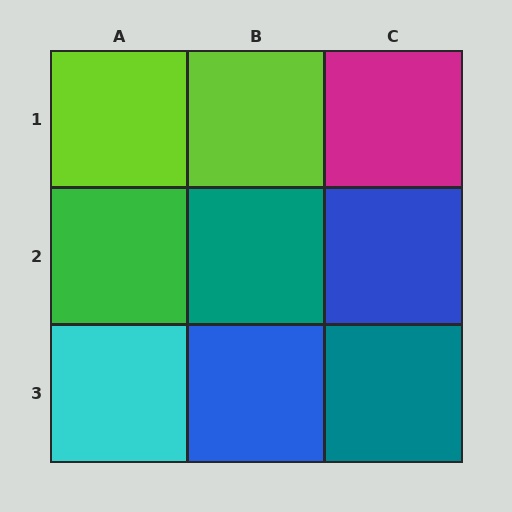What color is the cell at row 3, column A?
Cyan.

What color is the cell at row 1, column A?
Lime.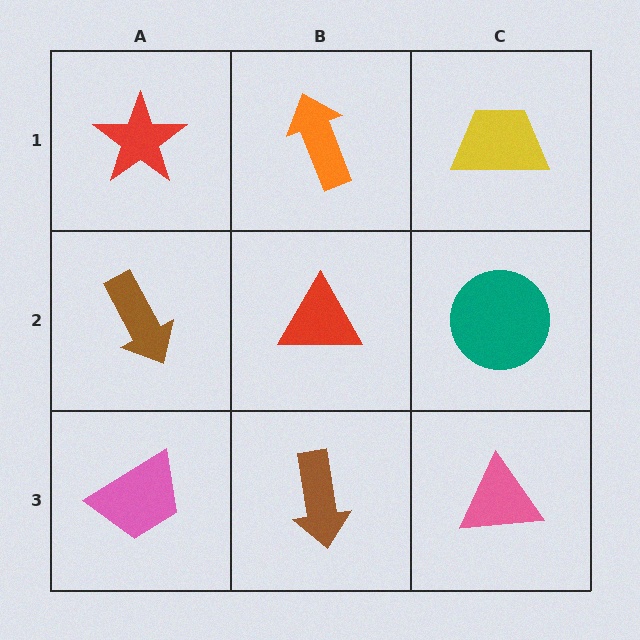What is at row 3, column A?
A pink trapezoid.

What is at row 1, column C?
A yellow trapezoid.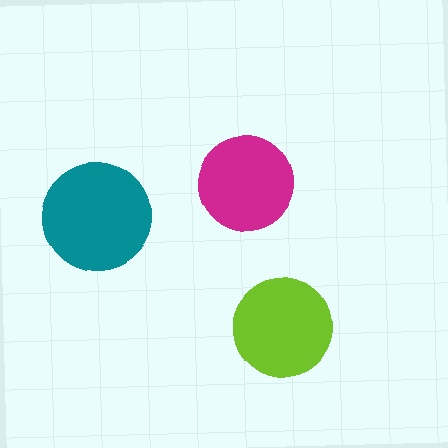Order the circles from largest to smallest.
the teal one, the lime one, the magenta one.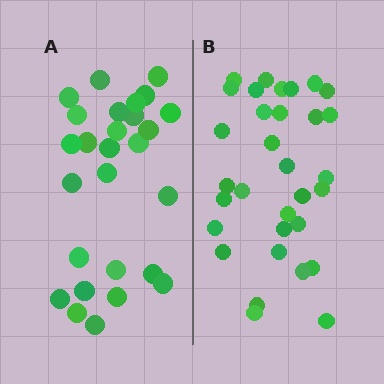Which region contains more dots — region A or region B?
Region B (the right region) has more dots.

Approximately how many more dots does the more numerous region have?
Region B has about 5 more dots than region A.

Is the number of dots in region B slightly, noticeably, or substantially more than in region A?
Region B has only slightly more — the two regions are fairly close. The ratio is roughly 1.2 to 1.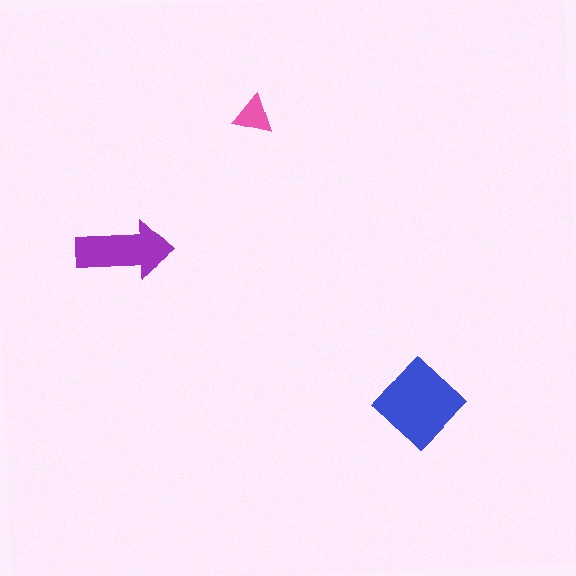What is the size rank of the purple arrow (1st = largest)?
2nd.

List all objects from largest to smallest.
The blue diamond, the purple arrow, the pink triangle.